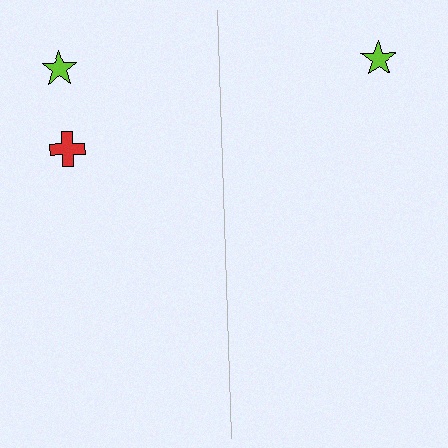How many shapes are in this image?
There are 3 shapes in this image.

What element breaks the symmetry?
A red cross is missing from the right side.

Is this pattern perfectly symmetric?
No, the pattern is not perfectly symmetric. A red cross is missing from the right side.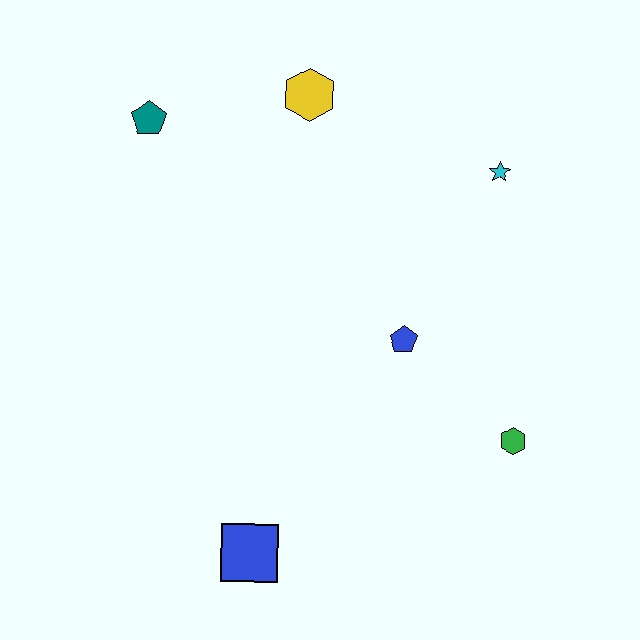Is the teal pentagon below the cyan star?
No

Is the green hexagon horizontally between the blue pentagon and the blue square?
No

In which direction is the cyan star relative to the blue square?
The cyan star is above the blue square.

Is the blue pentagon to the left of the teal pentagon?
No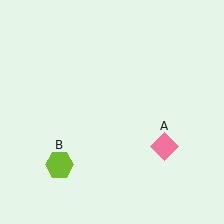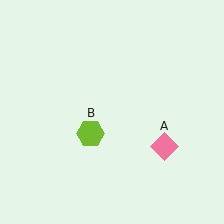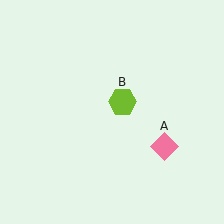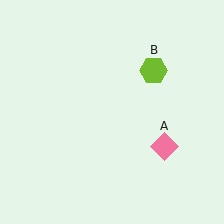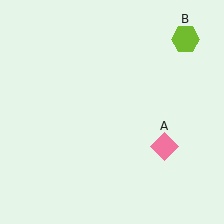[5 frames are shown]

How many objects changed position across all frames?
1 object changed position: lime hexagon (object B).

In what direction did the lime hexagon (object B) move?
The lime hexagon (object B) moved up and to the right.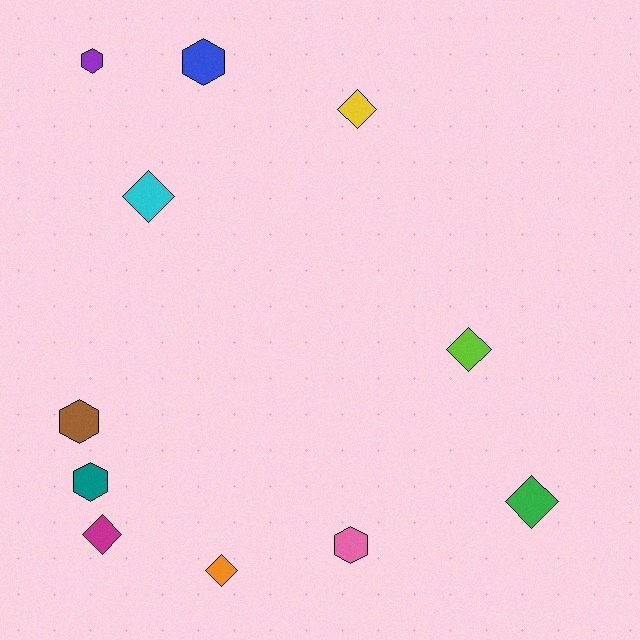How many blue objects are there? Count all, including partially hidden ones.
There is 1 blue object.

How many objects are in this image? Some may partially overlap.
There are 11 objects.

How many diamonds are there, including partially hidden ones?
There are 6 diamonds.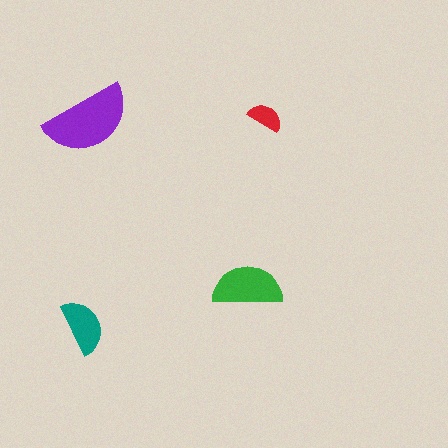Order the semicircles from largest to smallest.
the purple one, the green one, the teal one, the red one.